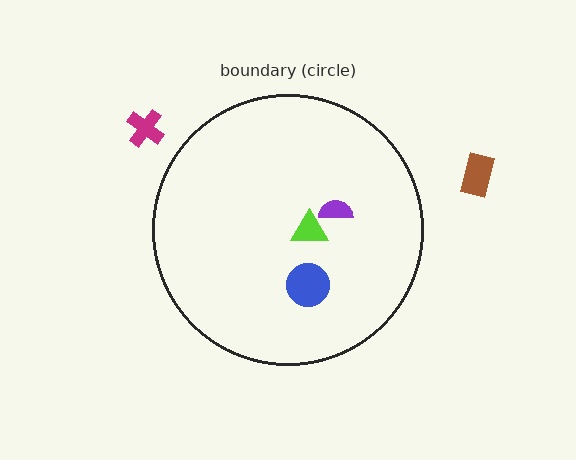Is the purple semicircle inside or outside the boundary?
Inside.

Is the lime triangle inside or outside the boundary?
Inside.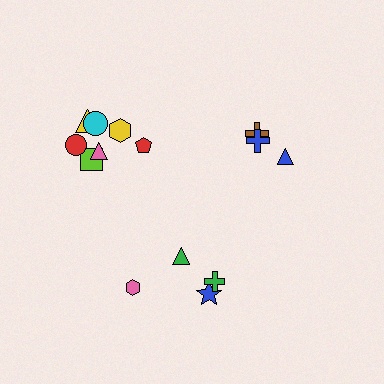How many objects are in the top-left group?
There are 7 objects.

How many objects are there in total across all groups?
There are 14 objects.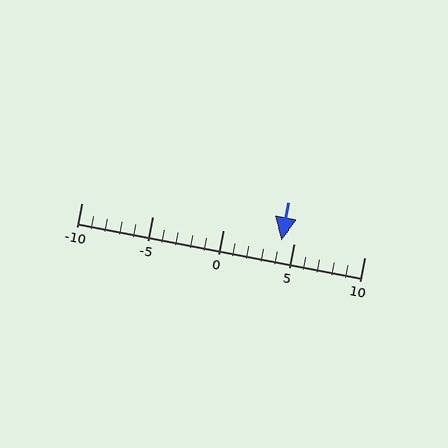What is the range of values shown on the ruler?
The ruler shows values from -10 to 10.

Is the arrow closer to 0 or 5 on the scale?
The arrow is closer to 5.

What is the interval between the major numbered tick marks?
The major tick marks are spaced 5 units apart.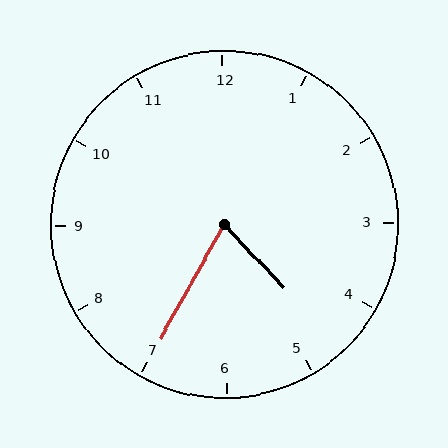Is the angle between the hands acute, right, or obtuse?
It is acute.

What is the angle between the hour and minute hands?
Approximately 72 degrees.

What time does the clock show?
4:35.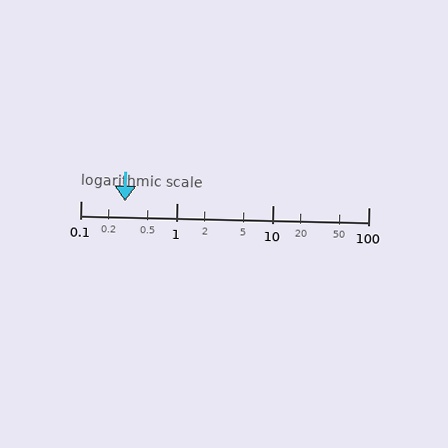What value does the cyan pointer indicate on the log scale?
The pointer indicates approximately 0.29.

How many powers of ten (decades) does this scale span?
The scale spans 3 decades, from 0.1 to 100.